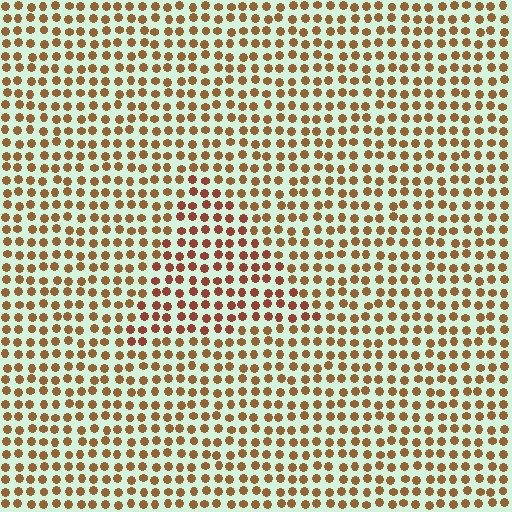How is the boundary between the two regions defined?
The boundary is defined purely by a slight shift in hue (about 22 degrees). Spacing, size, and orientation are identical on both sides.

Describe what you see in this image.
The image is filled with small brown elements in a uniform arrangement. A triangle-shaped region is visible where the elements are tinted to a slightly different hue, forming a subtle color boundary.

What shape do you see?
I see a triangle.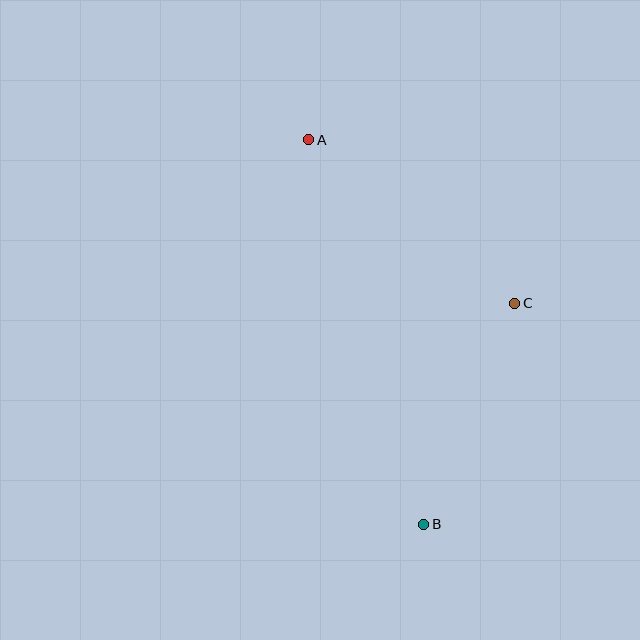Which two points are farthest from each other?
Points A and B are farthest from each other.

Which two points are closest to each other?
Points B and C are closest to each other.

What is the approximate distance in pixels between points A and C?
The distance between A and C is approximately 263 pixels.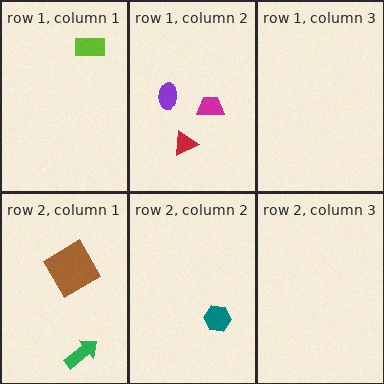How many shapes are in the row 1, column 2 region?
3.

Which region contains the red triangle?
The row 1, column 2 region.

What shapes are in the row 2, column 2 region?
The teal hexagon.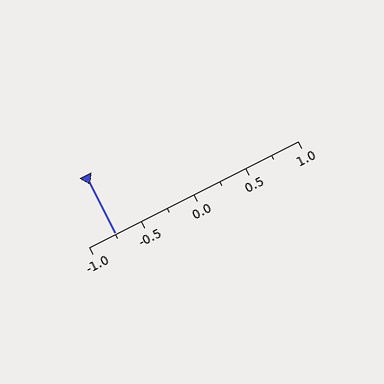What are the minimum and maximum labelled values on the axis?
The axis runs from -1.0 to 1.0.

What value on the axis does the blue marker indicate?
The marker indicates approximately -0.75.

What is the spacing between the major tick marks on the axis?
The major ticks are spaced 0.5 apart.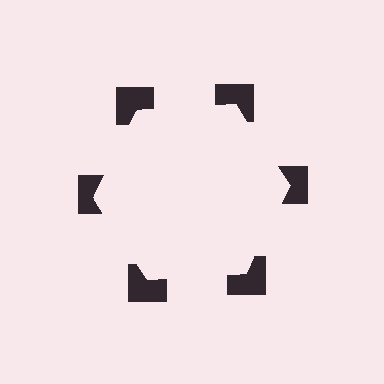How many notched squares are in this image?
There are 6 — one at each vertex of the illusory hexagon.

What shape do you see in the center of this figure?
An illusory hexagon — its edges are inferred from the aligned wedge cuts in the notched squares, not physically drawn.